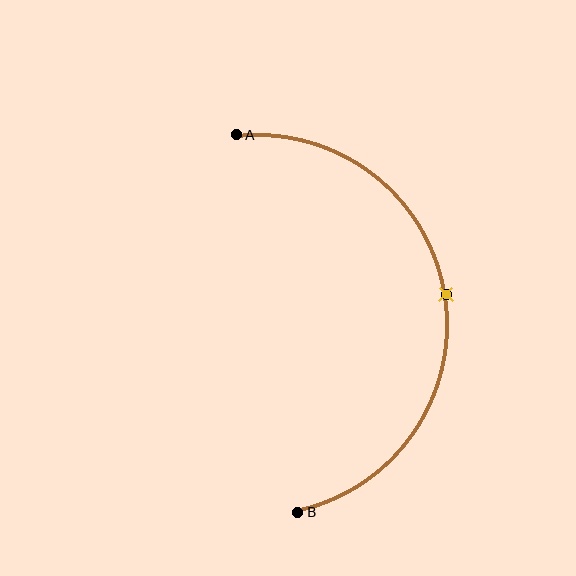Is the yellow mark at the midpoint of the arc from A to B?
Yes. The yellow mark lies on the arc at equal arc-length from both A and B — it is the arc midpoint.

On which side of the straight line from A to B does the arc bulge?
The arc bulges to the right of the straight line connecting A and B.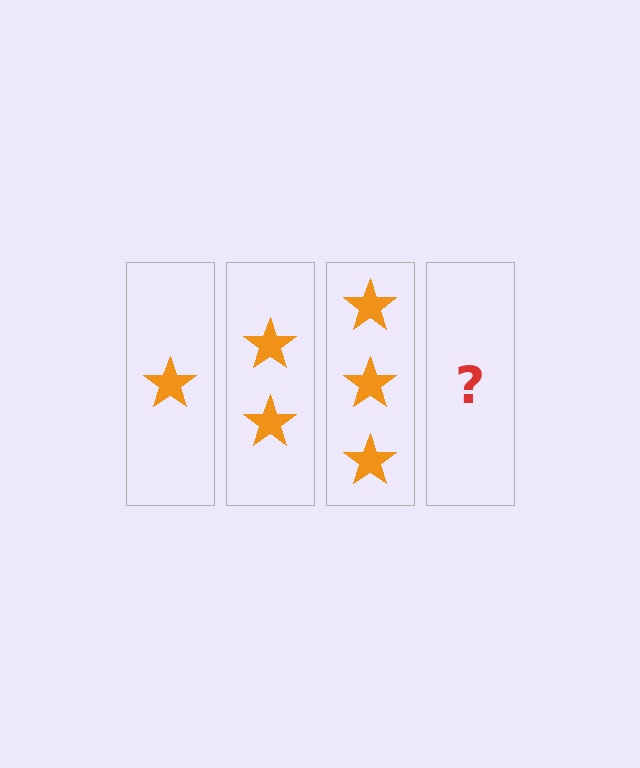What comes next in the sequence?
The next element should be 4 stars.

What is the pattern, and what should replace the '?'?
The pattern is that each step adds one more star. The '?' should be 4 stars.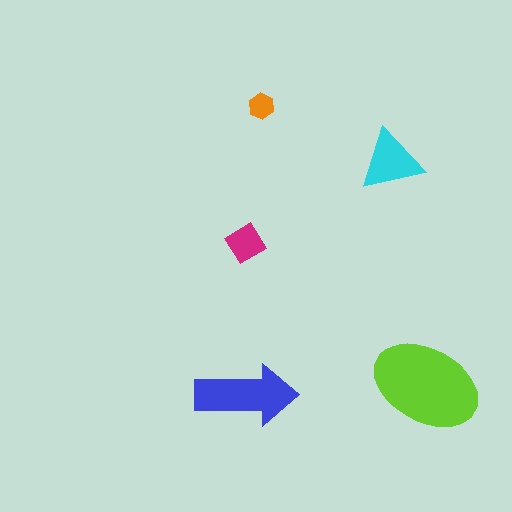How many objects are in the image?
There are 5 objects in the image.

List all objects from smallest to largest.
The orange hexagon, the magenta diamond, the cyan triangle, the blue arrow, the lime ellipse.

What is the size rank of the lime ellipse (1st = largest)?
1st.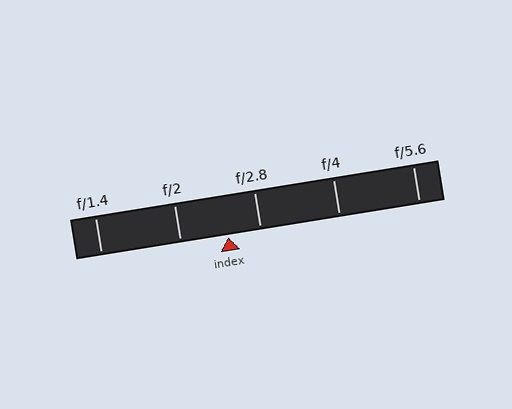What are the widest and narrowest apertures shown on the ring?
The widest aperture shown is f/1.4 and the narrowest is f/5.6.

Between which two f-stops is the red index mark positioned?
The index mark is between f/2 and f/2.8.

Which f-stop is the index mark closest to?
The index mark is closest to f/2.8.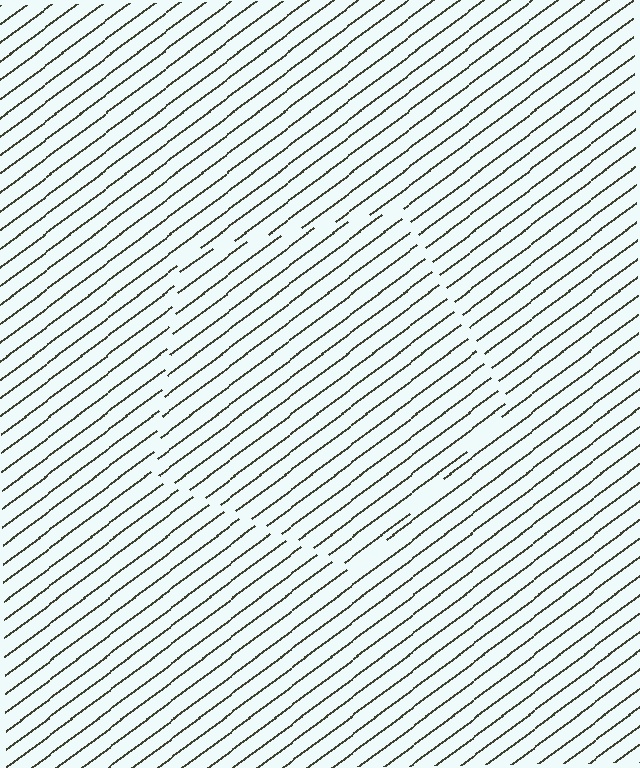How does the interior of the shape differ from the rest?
The interior of the shape contains the same grating, shifted by half a period — the contour is defined by the phase discontinuity where line-ends from the inner and outer gratings abut.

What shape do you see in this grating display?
An illusory pentagon. The interior of the shape contains the same grating, shifted by half a period — the contour is defined by the phase discontinuity where line-ends from the inner and outer gratings abut.